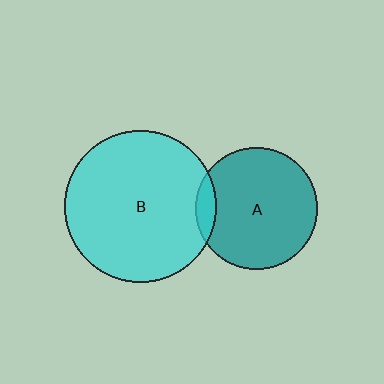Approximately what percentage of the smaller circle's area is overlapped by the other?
Approximately 10%.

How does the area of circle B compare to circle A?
Approximately 1.6 times.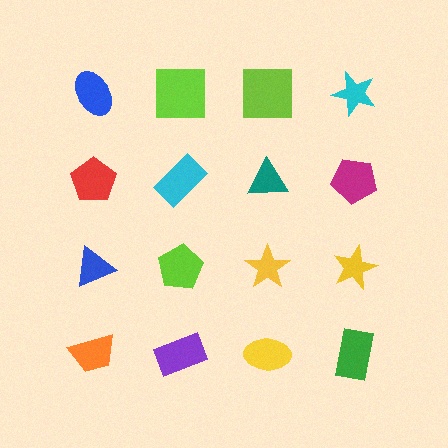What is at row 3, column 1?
A blue triangle.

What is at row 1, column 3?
A lime square.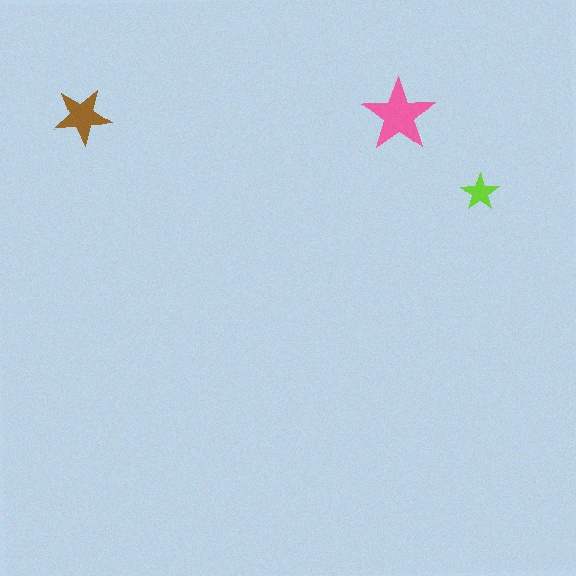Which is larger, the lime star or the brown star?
The brown one.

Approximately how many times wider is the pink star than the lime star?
About 2 times wider.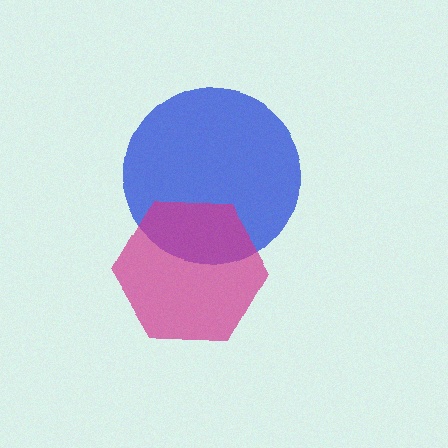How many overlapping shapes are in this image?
There are 2 overlapping shapes in the image.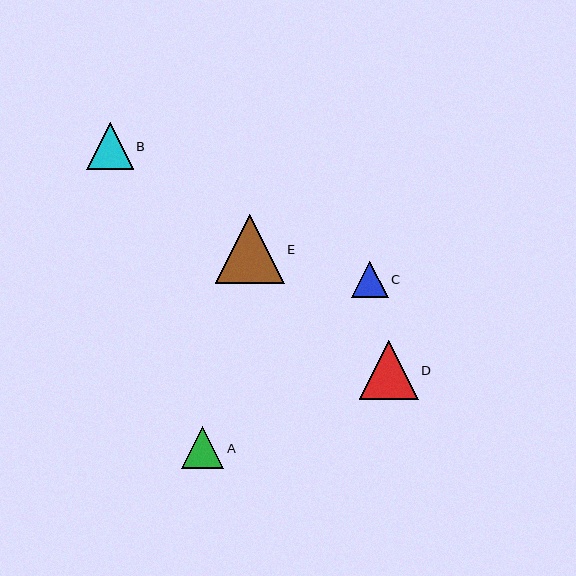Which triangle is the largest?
Triangle E is the largest with a size of approximately 69 pixels.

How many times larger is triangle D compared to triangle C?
Triangle D is approximately 1.6 times the size of triangle C.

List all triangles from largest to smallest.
From largest to smallest: E, D, B, A, C.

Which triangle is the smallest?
Triangle C is the smallest with a size of approximately 36 pixels.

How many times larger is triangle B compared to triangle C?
Triangle B is approximately 1.3 times the size of triangle C.